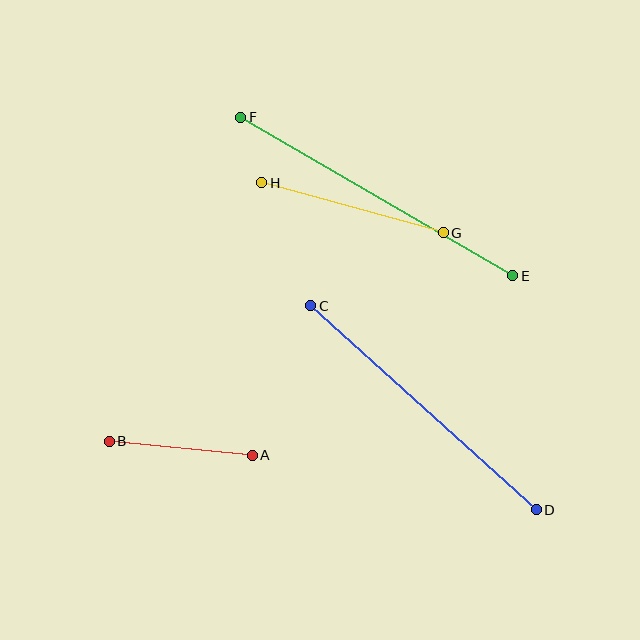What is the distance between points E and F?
The distance is approximately 315 pixels.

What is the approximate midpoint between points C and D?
The midpoint is at approximately (424, 408) pixels.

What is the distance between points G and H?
The distance is approximately 188 pixels.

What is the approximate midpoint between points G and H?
The midpoint is at approximately (352, 208) pixels.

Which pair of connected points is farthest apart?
Points E and F are farthest apart.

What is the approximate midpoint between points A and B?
The midpoint is at approximately (181, 448) pixels.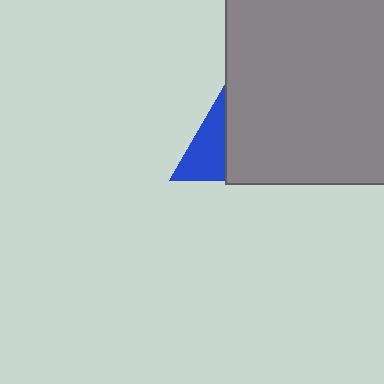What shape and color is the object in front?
The object in front is a gray square.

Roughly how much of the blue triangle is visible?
A small part of it is visible (roughly 41%).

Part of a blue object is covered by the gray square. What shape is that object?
It is a triangle.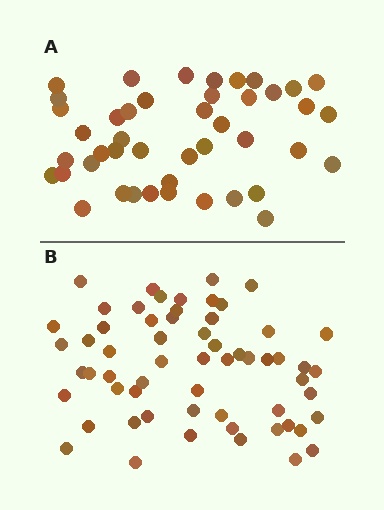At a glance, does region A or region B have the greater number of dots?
Region B (the bottom region) has more dots.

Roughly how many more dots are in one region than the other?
Region B has approximately 15 more dots than region A.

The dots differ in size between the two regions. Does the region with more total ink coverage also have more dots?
No. Region A has more total ink coverage because its dots are larger, but region B actually contains more individual dots. Total area can be misleading — the number of items is what matters here.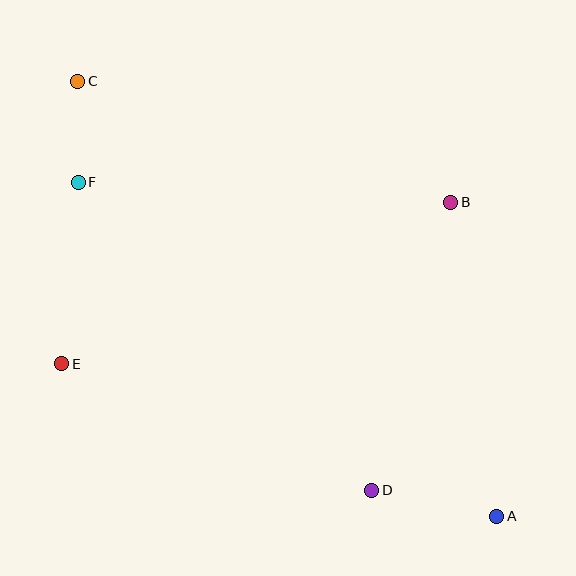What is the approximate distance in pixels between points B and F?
The distance between B and F is approximately 373 pixels.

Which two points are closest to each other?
Points C and F are closest to each other.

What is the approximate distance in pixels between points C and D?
The distance between C and D is approximately 504 pixels.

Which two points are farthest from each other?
Points A and C are farthest from each other.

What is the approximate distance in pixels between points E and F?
The distance between E and F is approximately 182 pixels.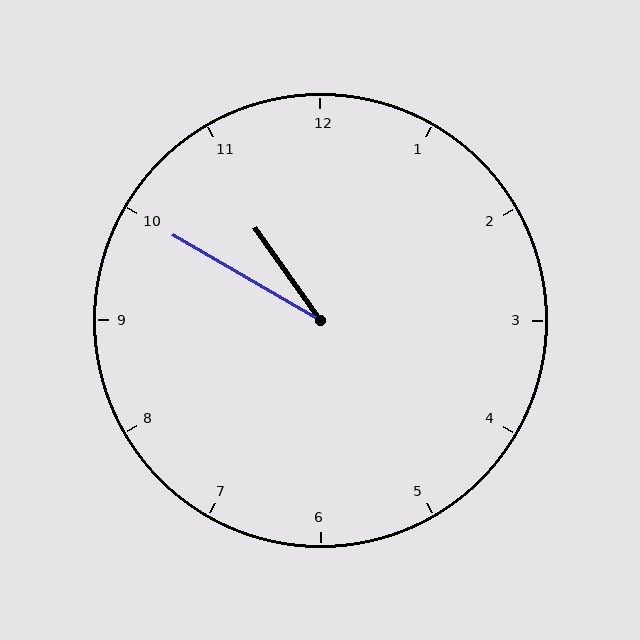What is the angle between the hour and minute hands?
Approximately 25 degrees.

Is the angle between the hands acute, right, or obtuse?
It is acute.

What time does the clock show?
10:50.